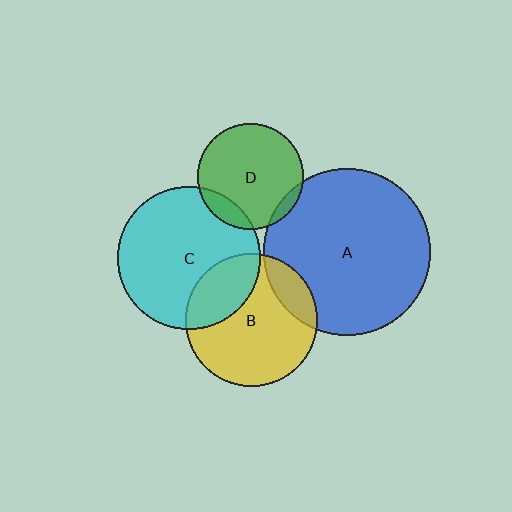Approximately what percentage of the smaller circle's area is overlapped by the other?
Approximately 25%.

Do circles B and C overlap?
Yes.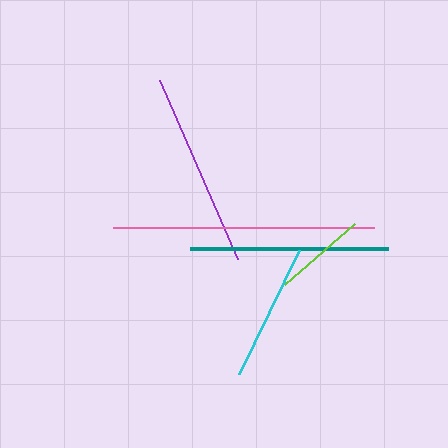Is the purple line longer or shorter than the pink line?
The pink line is longer than the purple line.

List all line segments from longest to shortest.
From longest to shortest: pink, teal, purple, cyan, lime.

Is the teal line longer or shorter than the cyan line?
The teal line is longer than the cyan line.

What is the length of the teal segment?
The teal segment is approximately 199 pixels long.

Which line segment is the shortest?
The lime line is the shortest at approximately 94 pixels.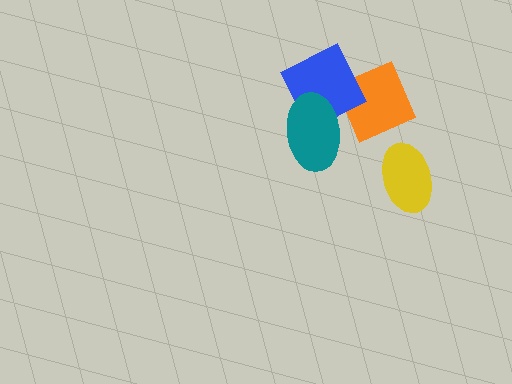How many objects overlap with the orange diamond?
2 objects overlap with the orange diamond.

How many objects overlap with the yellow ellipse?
0 objects overlap with the yellow ellipse.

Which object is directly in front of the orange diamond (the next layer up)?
The blue diamond is directly in front of the orange diamond.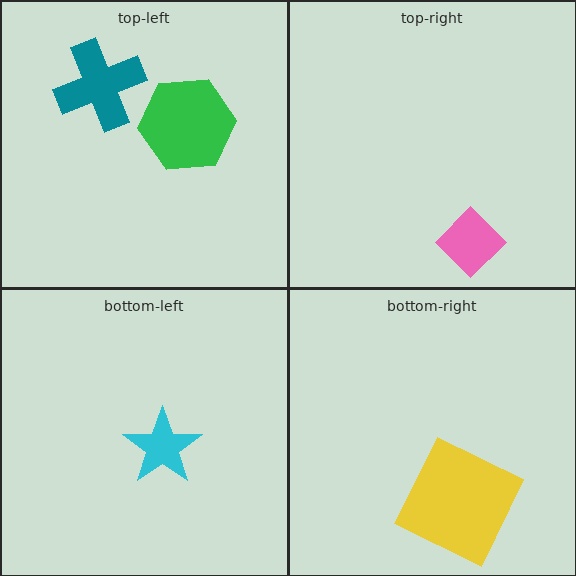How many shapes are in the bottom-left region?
1.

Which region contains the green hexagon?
The top-left region.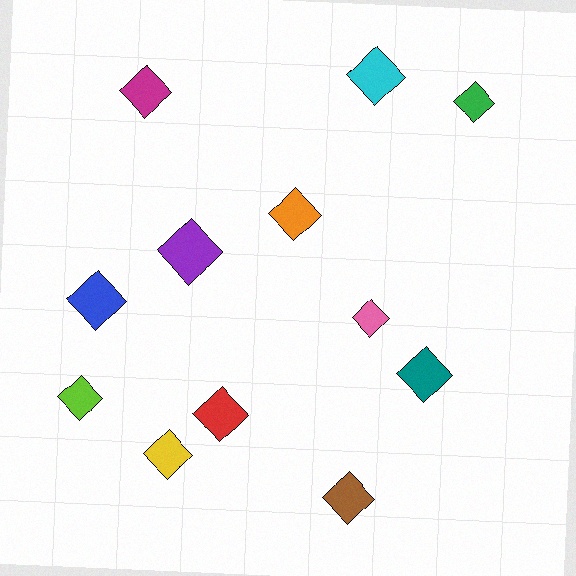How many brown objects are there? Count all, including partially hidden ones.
There is 1 brown object.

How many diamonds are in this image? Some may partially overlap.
There are 12 diamonds.